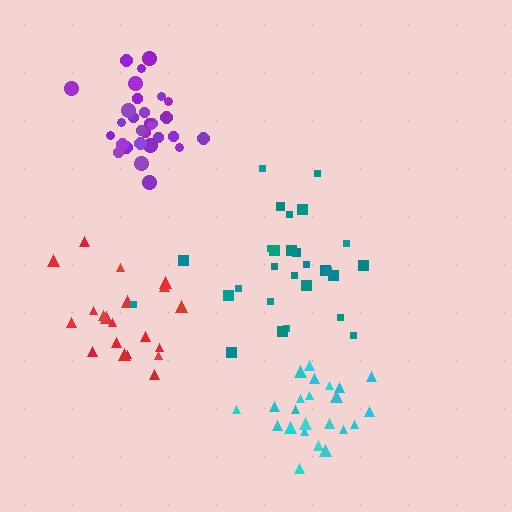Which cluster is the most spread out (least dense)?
Teal.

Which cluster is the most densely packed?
Purple.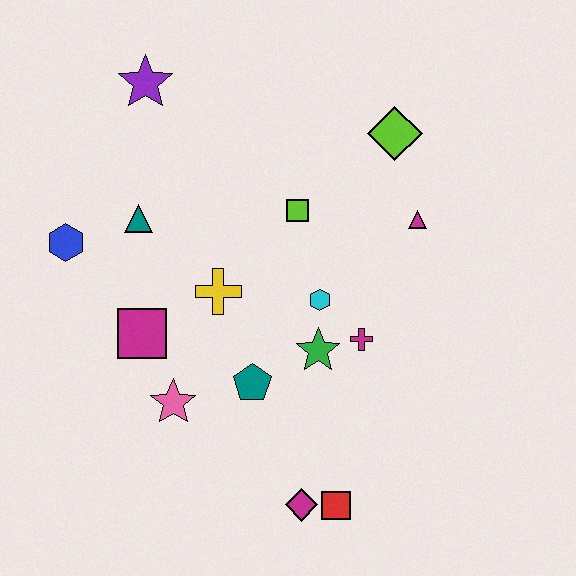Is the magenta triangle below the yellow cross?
No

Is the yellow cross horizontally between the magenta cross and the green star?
No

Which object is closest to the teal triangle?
The blue hexagon is closest to the teal triangle.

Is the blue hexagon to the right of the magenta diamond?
No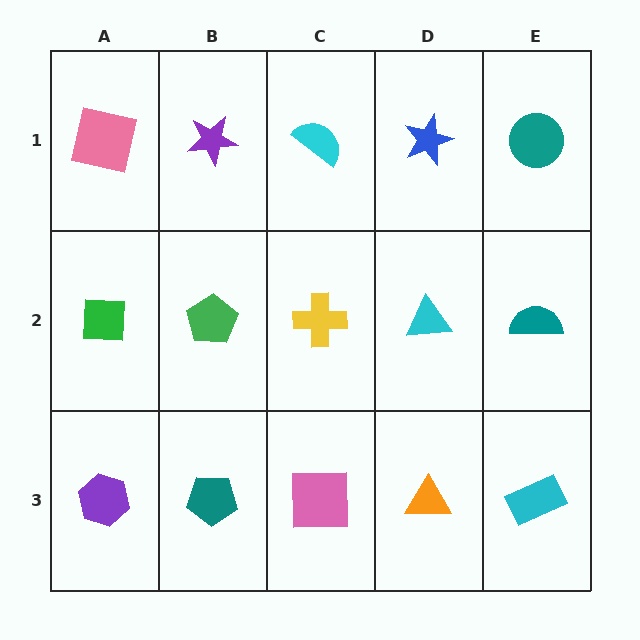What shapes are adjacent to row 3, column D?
A cyan triangle (row 2, column D), a pink square (row 3, column C), a cyan rectangle (row 3, column E).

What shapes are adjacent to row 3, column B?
A green pentagon (row 2, column B), a purple hexagon (row 3, column A), a pink square (row 3, column C).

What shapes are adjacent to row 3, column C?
A yellow cross (row 2, column C), a teal pentagon (row 3, column B), an orange triangle (row 3, column D).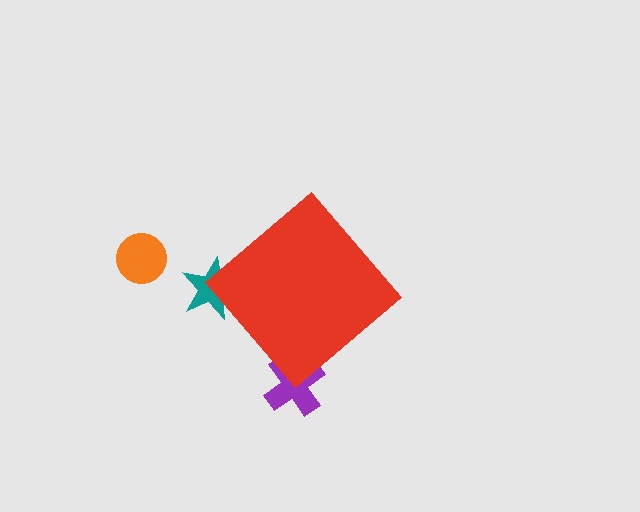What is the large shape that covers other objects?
A red diamond.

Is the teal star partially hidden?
Yes, the teal star is partially hidden behind the red diamond.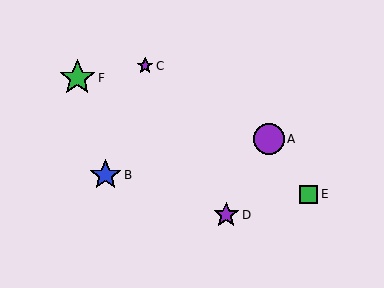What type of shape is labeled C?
Shape C is a purple star.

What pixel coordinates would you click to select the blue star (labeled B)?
Click at (106, 175) to select the blue star B.